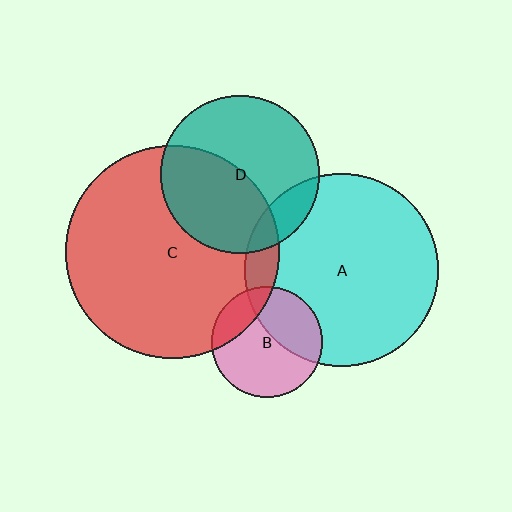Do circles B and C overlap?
Yes.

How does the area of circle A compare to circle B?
Approximately 3.1 times.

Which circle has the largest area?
Circle C (red).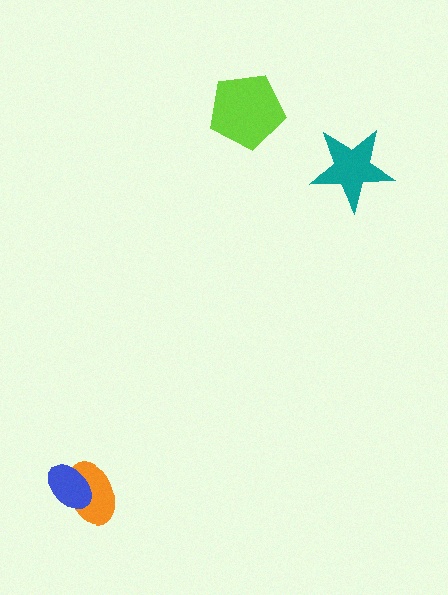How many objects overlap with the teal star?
0 objects overlap with the teal star.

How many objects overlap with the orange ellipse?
1 object overlaps with the orange ellipse.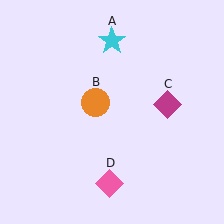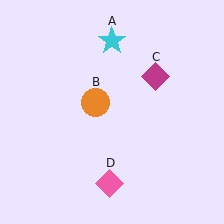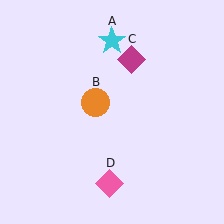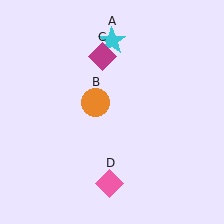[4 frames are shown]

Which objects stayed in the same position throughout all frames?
Cyan star (object A) and orange circle (object B) and pink diamond (object D) remained stationary.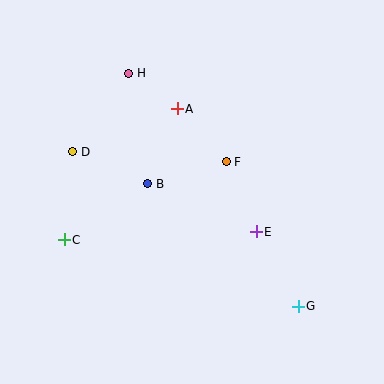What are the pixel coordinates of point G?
Point G is at (298, 306).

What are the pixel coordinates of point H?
Point H is at (129, 73).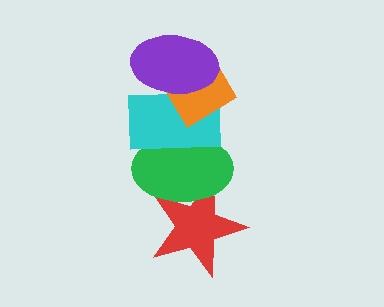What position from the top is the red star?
The red star is 5th from the top.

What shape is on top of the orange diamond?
The purple ellipse is on top of the orange diamond.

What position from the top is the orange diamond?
The orange diamond is 2nd from the top.